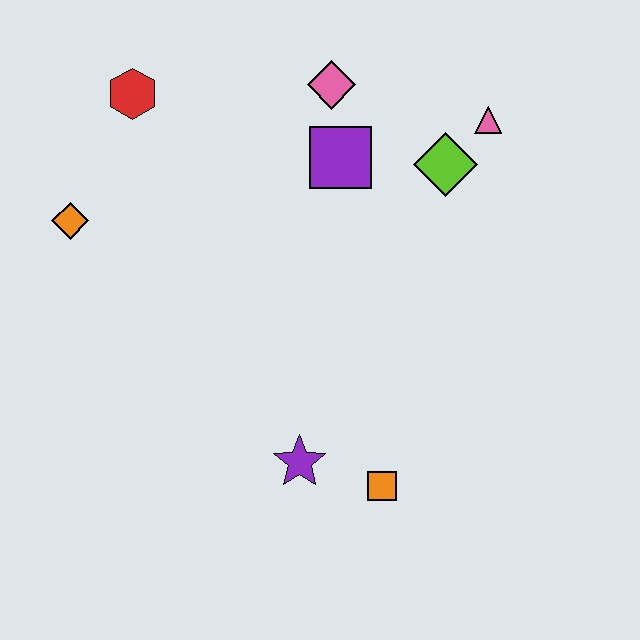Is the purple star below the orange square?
No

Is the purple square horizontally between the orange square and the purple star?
Yes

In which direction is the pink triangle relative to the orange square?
The pink triangle is above the orange square.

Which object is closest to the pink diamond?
The purple square is closest to the pink diamond.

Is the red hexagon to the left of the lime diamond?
Yes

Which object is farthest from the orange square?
The red hexagon is farthest from the orange square.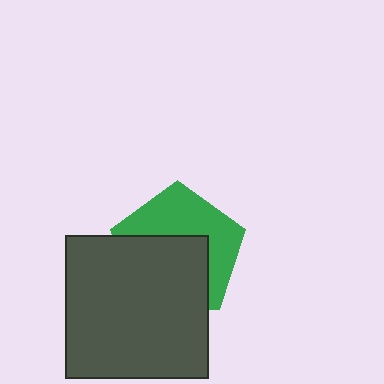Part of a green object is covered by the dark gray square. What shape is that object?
It is a pentagon.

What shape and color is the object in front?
The object in front is a dark gray square.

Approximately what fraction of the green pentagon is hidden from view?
Roughly 52% of the green pentagon is hidden behind the dark gray square.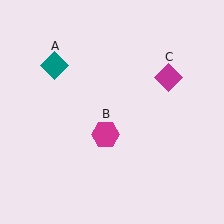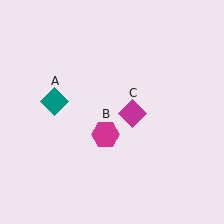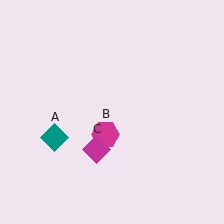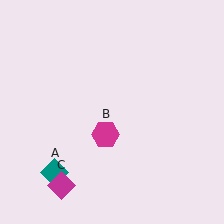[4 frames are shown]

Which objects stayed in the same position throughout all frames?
Magenta hexagon (object B) remained stationary.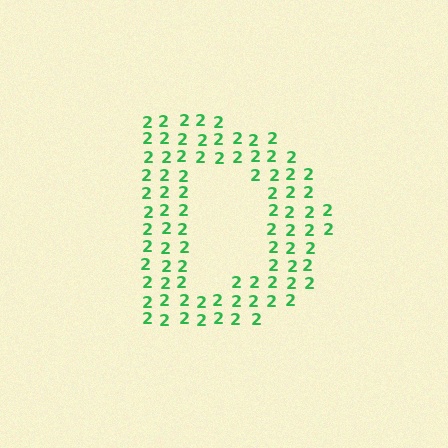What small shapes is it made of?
It is made of small digit 2's.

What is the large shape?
The large shape is the letter D.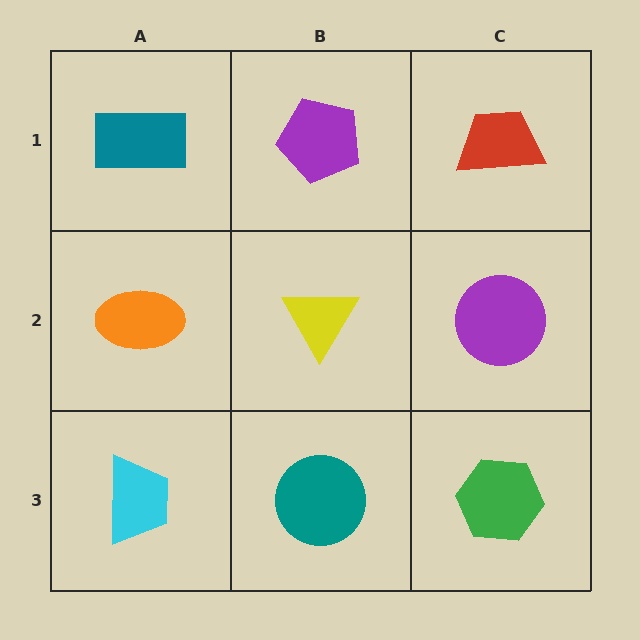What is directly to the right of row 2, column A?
A yellow triangle.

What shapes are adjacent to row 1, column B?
A yellow triangle (row 2, column B), a teal rectangle (row 1, column A), a red trapezoid (row 1, column C).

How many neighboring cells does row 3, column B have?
3.